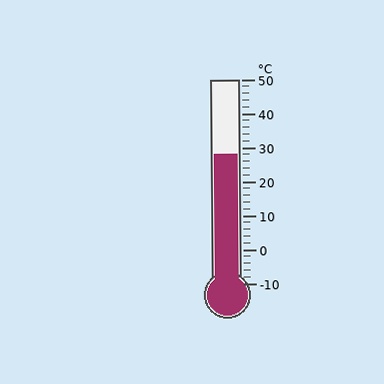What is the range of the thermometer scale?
The thermometer scale ranges from -10°C to 50°C.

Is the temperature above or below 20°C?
The temperature is above 20°C.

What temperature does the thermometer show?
The thermometer shows approximately 28°C.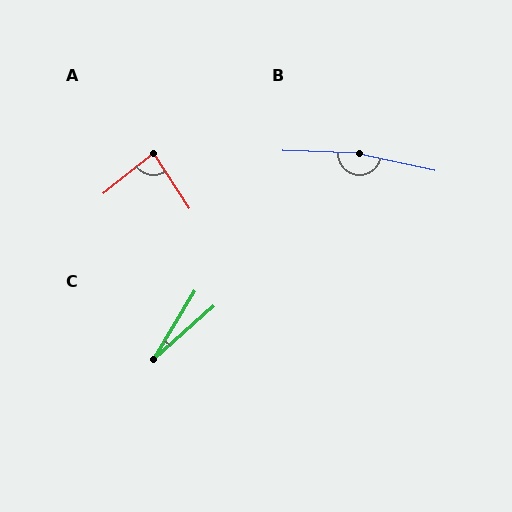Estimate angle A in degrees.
Approximately 85 degrees.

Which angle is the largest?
B, at approximately 170 degrees.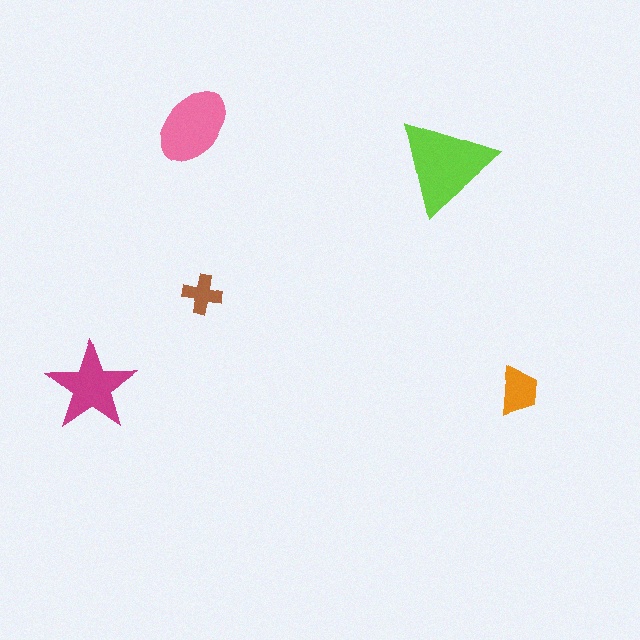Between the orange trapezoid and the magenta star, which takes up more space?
The magenta star.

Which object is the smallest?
The brown cross.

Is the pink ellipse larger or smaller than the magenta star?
Larger.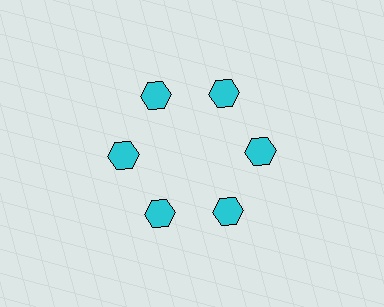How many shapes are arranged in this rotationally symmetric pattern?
There are 6 shapes, arranged in 6 groups of 1.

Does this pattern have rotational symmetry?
Yes, this pattern has 6-fold rotational symmetry. It looks the same after rotating 60 degrees around the center.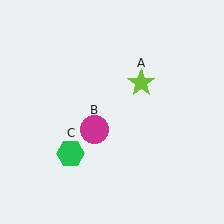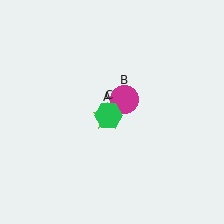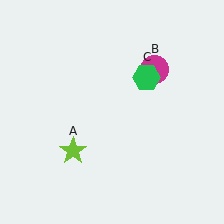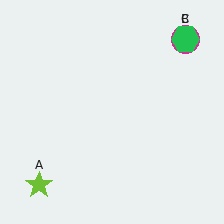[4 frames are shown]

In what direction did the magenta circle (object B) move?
The magenta circle (object B) moved up and to the right.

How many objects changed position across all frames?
3 objects changed position: lime star (object A), magenta circle (object B), green hexagon (object C).